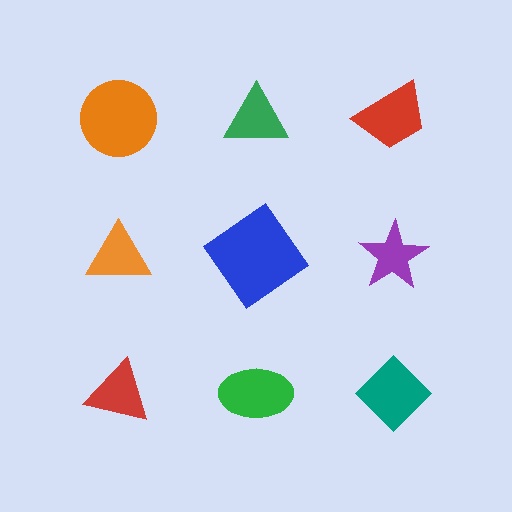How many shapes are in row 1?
3 shapes.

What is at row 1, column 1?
An orange circle.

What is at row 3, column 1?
A red triangle.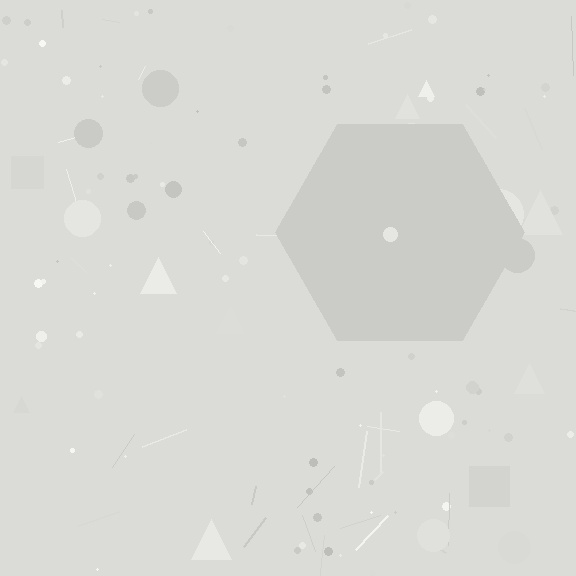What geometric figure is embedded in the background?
A hexagon is embedded in the background.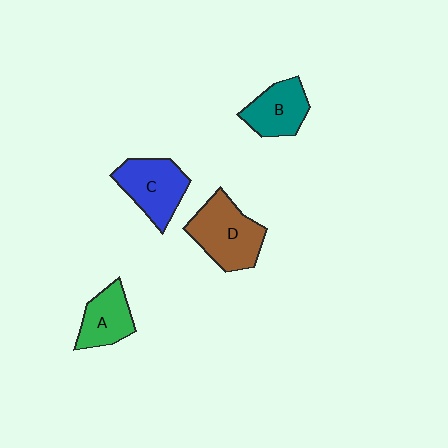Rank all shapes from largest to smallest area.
From largest to smallest: D (brown), C (blue), B (teal), A (green).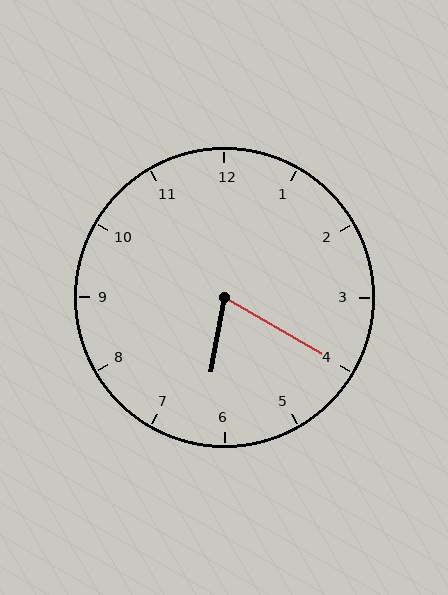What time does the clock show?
6:20.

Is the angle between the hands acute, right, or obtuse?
It is acute.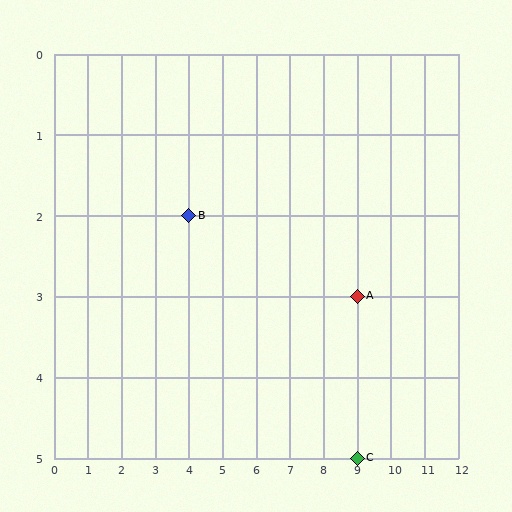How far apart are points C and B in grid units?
Points C and B are 5 columns and 3 rows apart (about 5.8 grid units diagonally).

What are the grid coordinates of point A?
Point A is at grid coordinates (9, 3).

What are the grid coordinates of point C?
Point C is at grid coordinates (9, 5).